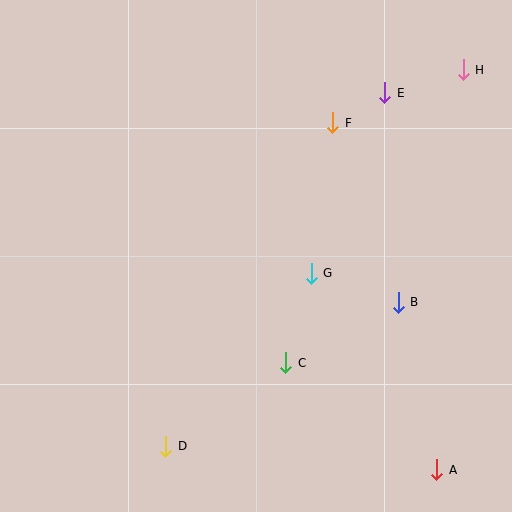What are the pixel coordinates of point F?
Point F is at (333, 123).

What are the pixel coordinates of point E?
Point E is at (385, 93).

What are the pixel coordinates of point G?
Point G is at (311, 273).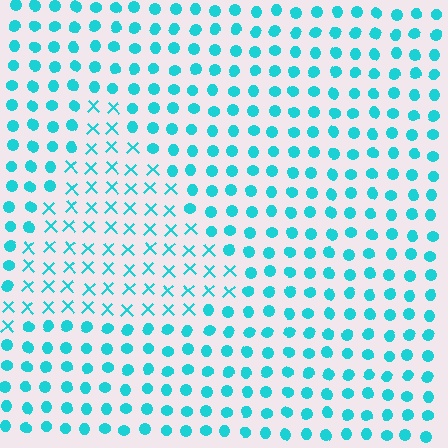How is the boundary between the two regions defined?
The boundary is defined by a change in element shape: X marks inside vs. circles outside. All elements share the same color and spacing.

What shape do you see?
I see a triangle.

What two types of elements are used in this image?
The image uses X marks inside the triangle region and circles outside it.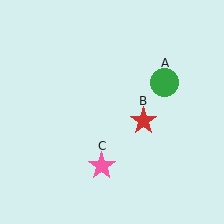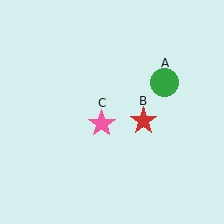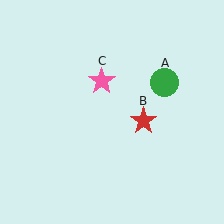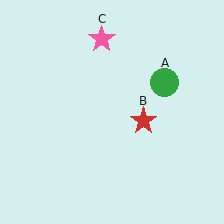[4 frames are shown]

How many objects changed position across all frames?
1 object changed position: pink star (object C).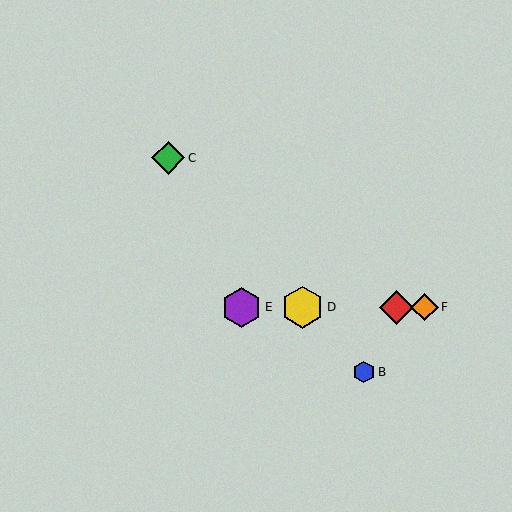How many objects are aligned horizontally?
4 objects (A, D, E, F) are aligned horizontally.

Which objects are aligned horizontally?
Objects A, D, E, F are aligned horizontally.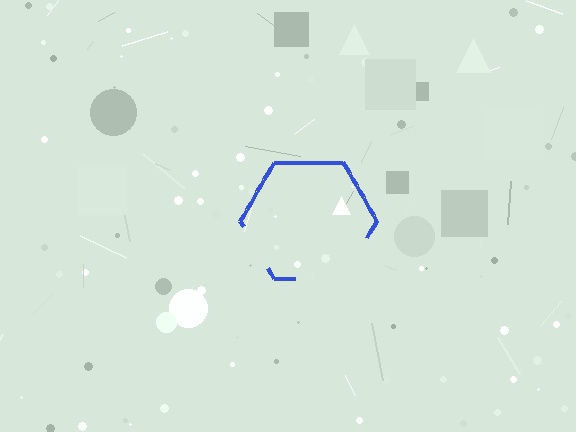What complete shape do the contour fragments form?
The contour fragments form a hexagon.